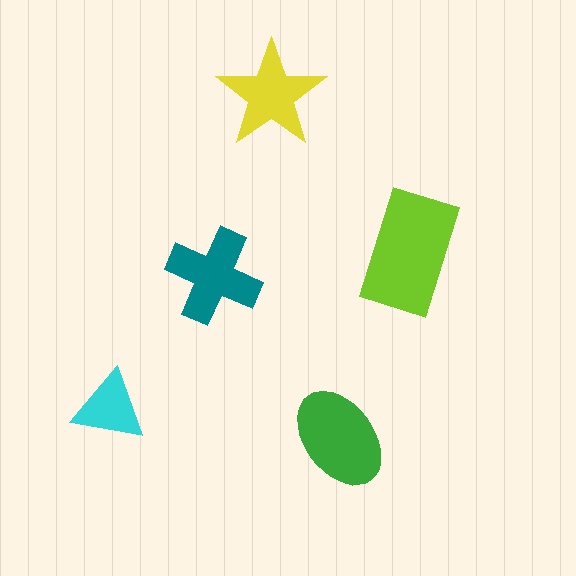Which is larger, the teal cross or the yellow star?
The teal cross.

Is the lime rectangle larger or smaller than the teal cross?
Larger.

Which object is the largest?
The lime rectangle.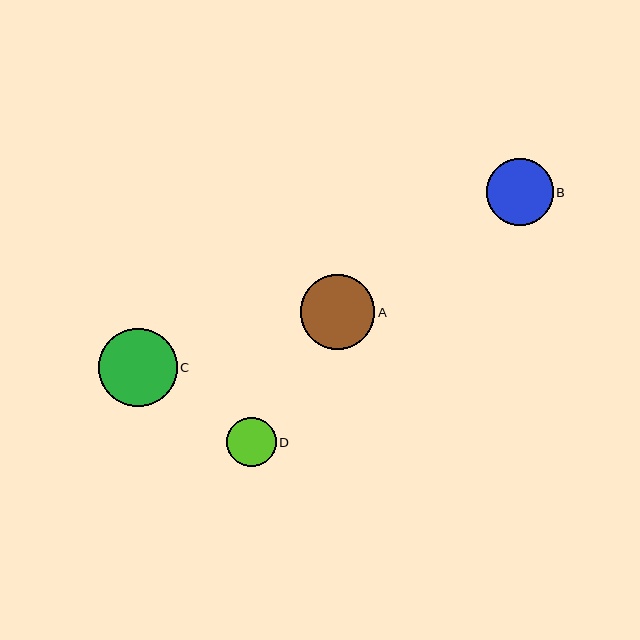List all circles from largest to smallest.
From largest to smallest: C, A, B, D.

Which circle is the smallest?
Circle D is the smallest with a size of approximately 50 pixels.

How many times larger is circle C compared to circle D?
Circle C is approximately 1.6 times the size of circle D.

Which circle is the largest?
Circle C is the largest with a size of approximately 79 pixels.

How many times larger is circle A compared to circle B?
Circle A is approximately 1.1 times the size of circle B.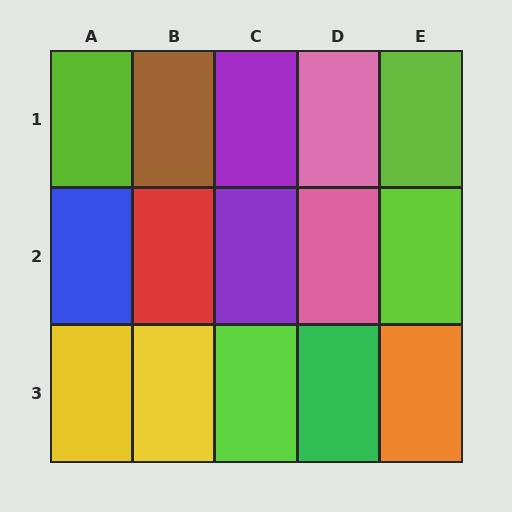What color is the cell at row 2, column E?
Lime.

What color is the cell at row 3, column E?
Orange.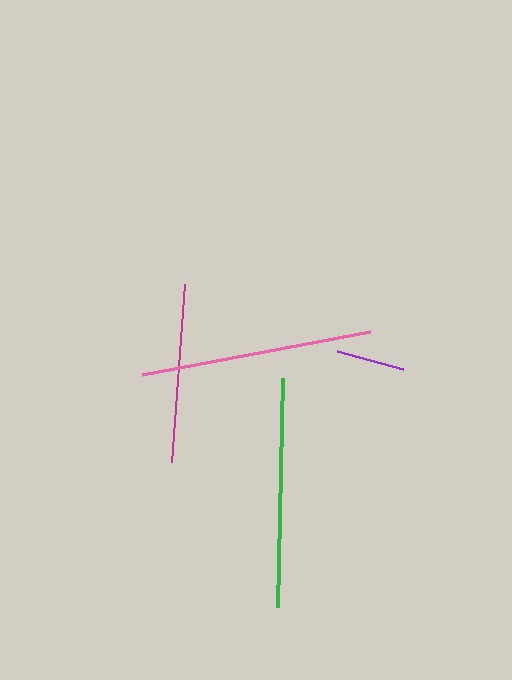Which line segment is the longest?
The pink line is the longest at approximately 232 pixels.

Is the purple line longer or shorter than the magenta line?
The magenta line is longer than the purple line.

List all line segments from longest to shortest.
From longest to shortest: pink, green, magenta, purple.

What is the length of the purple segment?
The purple segment is approximately 69 pixels long.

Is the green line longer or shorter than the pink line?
The pink line is longer than the green line.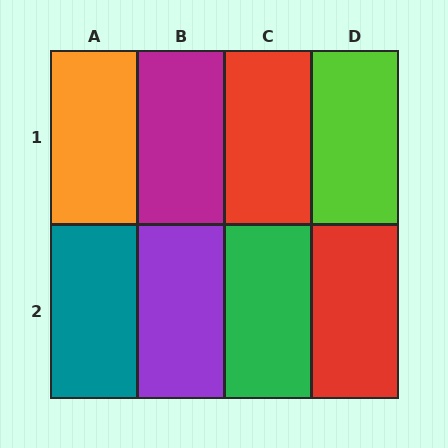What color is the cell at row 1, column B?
Magenta.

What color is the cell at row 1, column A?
Orange.